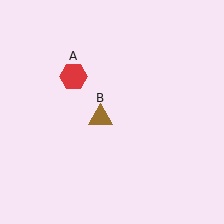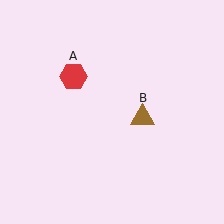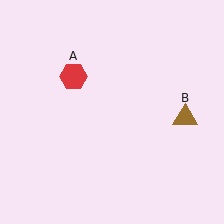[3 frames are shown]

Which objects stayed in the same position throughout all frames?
Red hexagon (object A) remained stationary.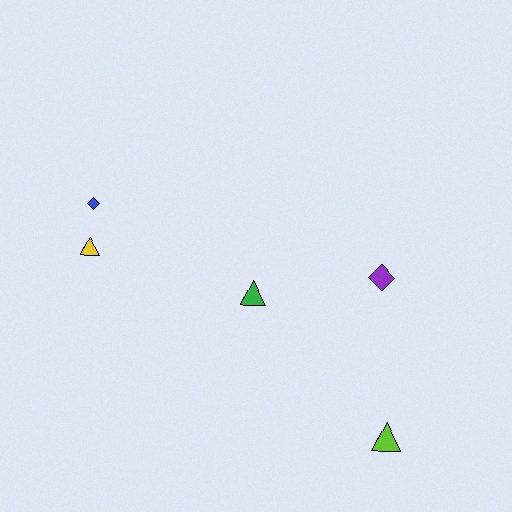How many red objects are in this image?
There are no red objects.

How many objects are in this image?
There are 5 objects.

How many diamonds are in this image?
There are 2 diamonds.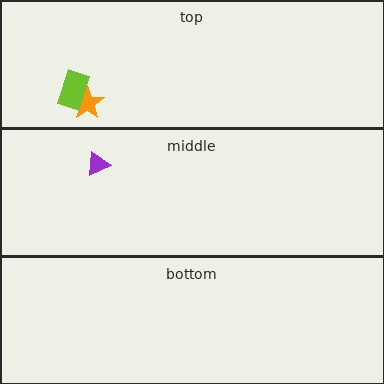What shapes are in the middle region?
The purple triangle.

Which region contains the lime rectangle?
The top region.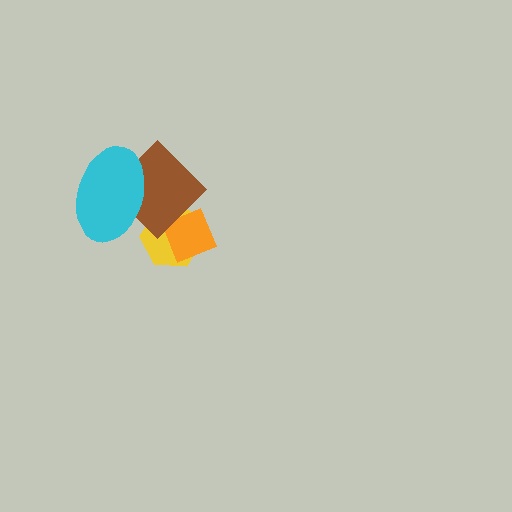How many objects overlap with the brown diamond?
3 objects overlap with the brown diamond.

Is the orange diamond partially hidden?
Yes, it is partially covered by another shape.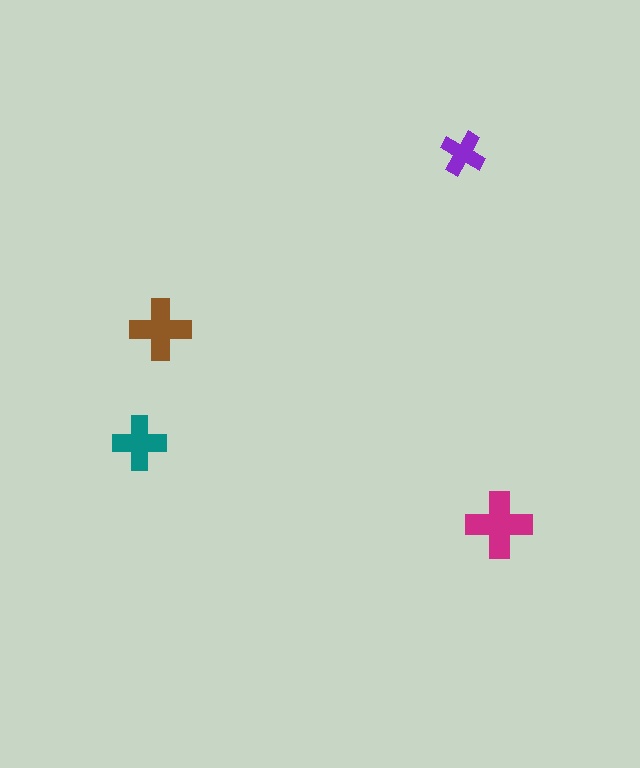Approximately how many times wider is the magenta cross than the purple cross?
About 1.5 times wider.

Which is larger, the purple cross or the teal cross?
The teal one.